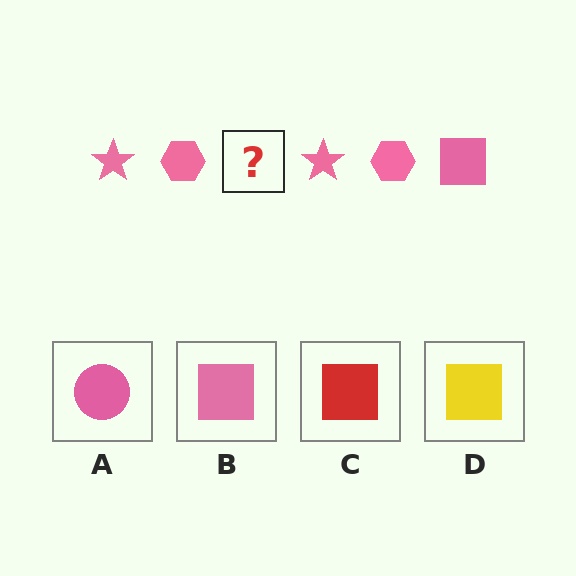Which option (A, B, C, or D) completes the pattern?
B.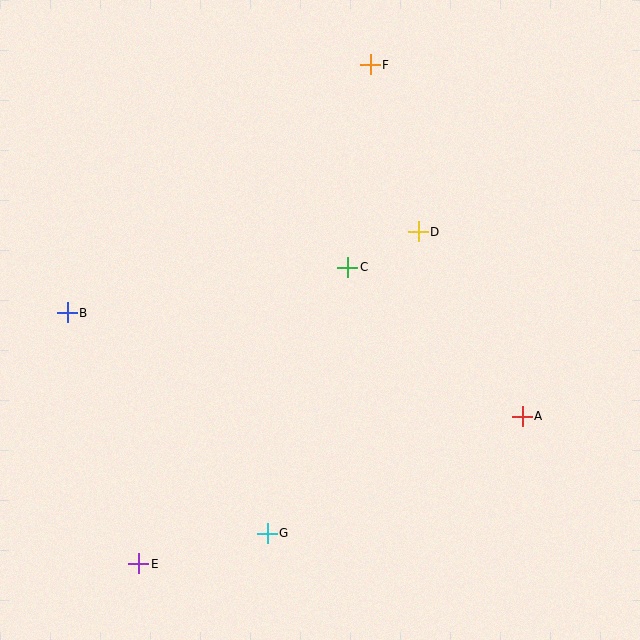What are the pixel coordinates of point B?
Point B is at (67, 313).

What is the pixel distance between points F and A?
The distance between F and A is 383 pixels.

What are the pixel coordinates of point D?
Point D is at (418, 232).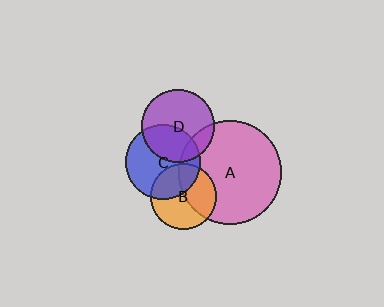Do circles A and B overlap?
Yes.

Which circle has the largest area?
Circle A (pink).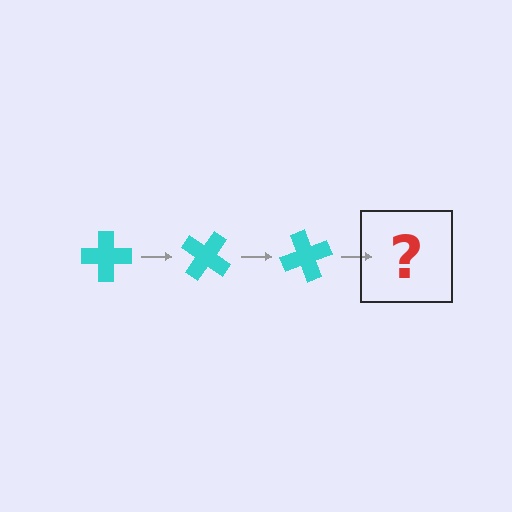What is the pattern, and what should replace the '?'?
The pattern is that the cross rotates 35 degrees each step. The '?' should be a cyan cross rotated 105 degrees.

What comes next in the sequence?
The next element should be a cyan cross rotated 105 degrees.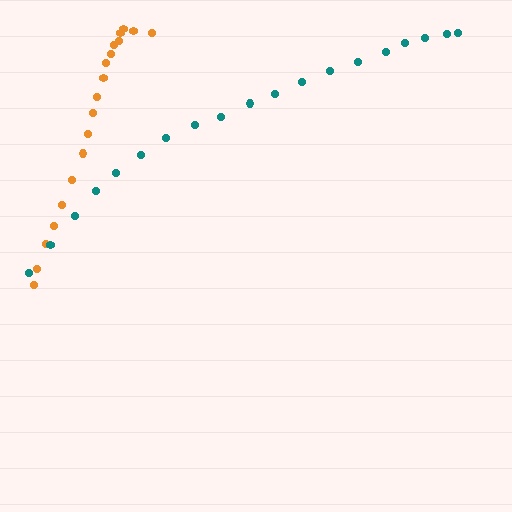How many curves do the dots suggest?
There are 2 distinct paths.